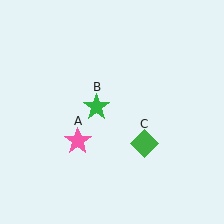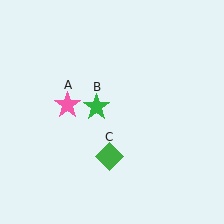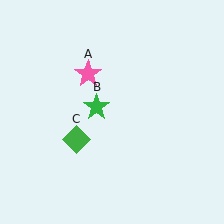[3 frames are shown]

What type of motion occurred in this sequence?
The pink star (object A), green diamond (object C) rotated clockwise around the center of the scene.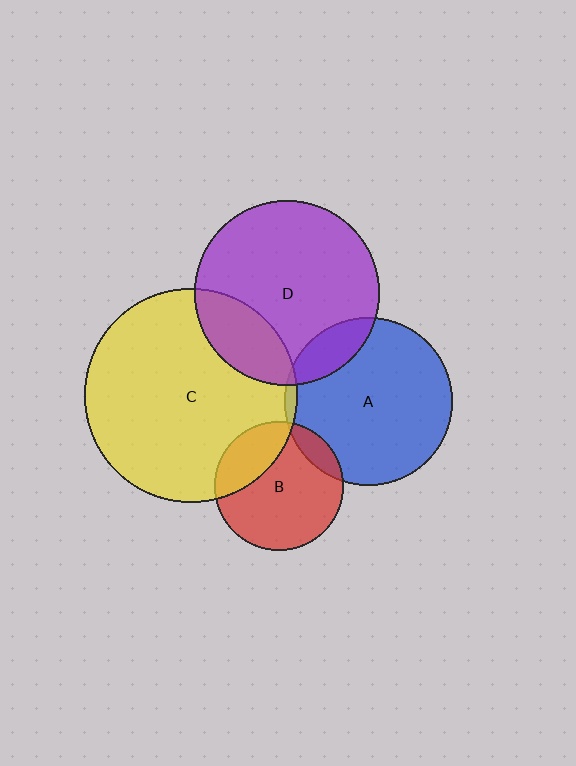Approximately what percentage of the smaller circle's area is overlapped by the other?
Approximately 20%.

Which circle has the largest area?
Circle C (yellow).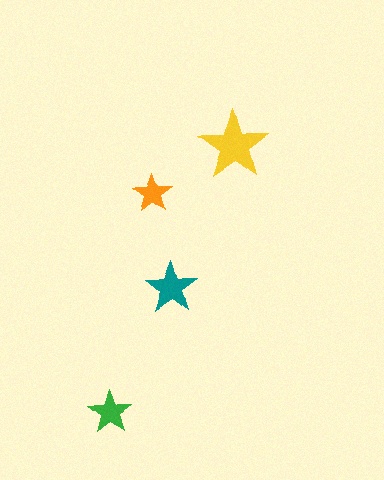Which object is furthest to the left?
The green star is leftmost.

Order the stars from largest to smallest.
the yellow one, the teal one, the green one, the orange one.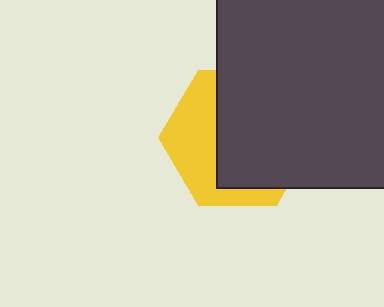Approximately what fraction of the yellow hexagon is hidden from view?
Roughly 62% of the yellow hexagon is hidden behind the dark gray rectangle.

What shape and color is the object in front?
The object in front is a dark gray rectangle.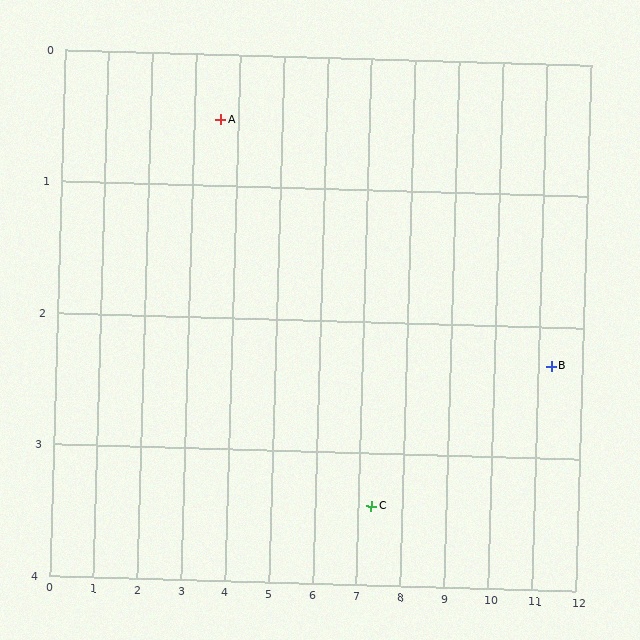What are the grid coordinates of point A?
Point A is at approximately (3.6, 0.5).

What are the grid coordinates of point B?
Point B is at approximately (11.3, 2.3).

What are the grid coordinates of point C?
Point C is at approximately (7.3, 3.4).